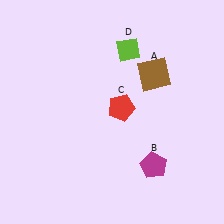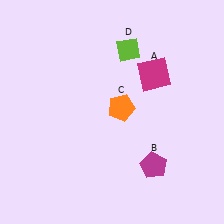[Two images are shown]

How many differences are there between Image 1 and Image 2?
There are 2 differences between the two images.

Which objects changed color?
A changed from brown to magenta. C changed from red to orange.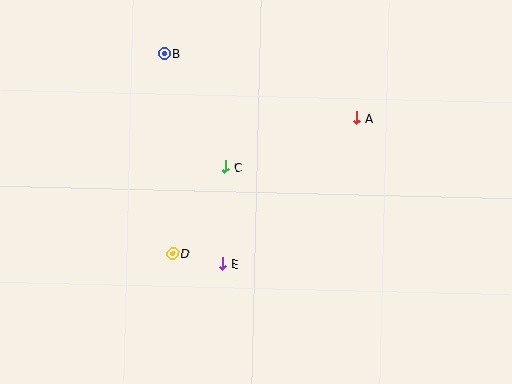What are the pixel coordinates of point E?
Point E is at (223, 264).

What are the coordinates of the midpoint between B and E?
The midpoint between B and E is at (194, 159).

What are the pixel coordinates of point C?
Point C is at (225, 167).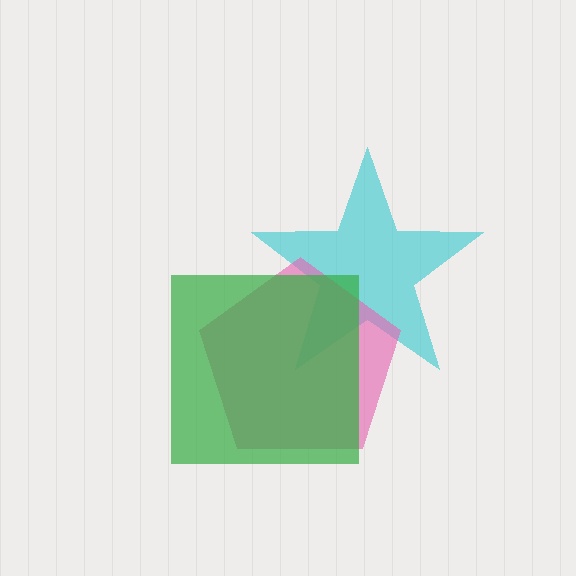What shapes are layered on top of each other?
The layered shapes are: a cyan star, a pink pentagon, a green square.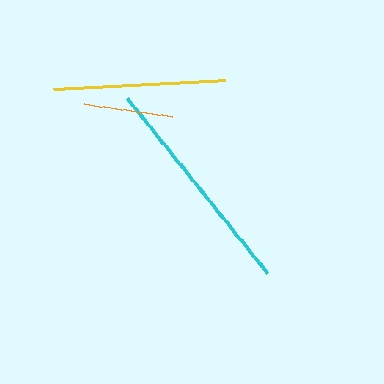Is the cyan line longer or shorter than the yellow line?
The cyan line is longer than the yellow line.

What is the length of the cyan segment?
The cyan segment is approximately 224 pixels long.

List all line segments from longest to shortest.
From longest to shortest: cyan, yellow, orange.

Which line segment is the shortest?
The orange line is the shortest at approximately 89 pixels.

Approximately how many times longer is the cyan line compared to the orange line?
The cyan line is approximately 2.5 times the length of the orange line.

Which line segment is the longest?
The cyan line is the longest at approximately 224 pixels.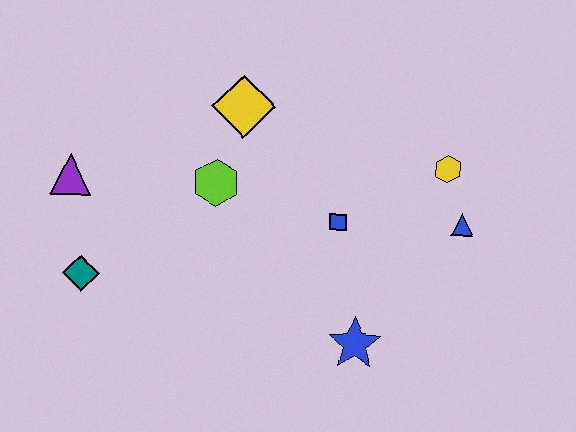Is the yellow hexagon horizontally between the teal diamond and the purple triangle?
No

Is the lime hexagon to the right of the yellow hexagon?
No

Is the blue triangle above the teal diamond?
Yes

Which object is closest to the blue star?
The blue square is closest to the blue star.